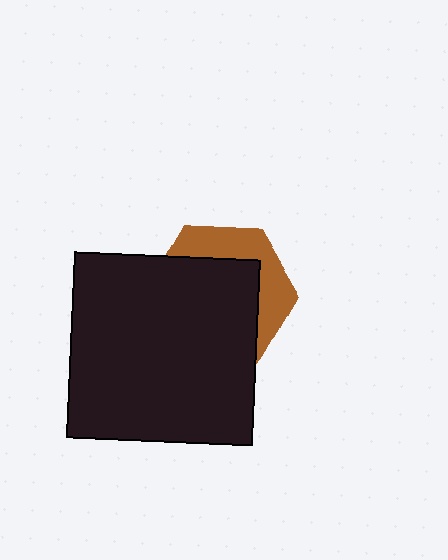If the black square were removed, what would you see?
You would see the complete brown hexagon.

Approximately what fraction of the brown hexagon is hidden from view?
Roughly 66% of the brown hexagon is hidden behind the black square.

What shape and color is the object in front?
The object in front is a black square.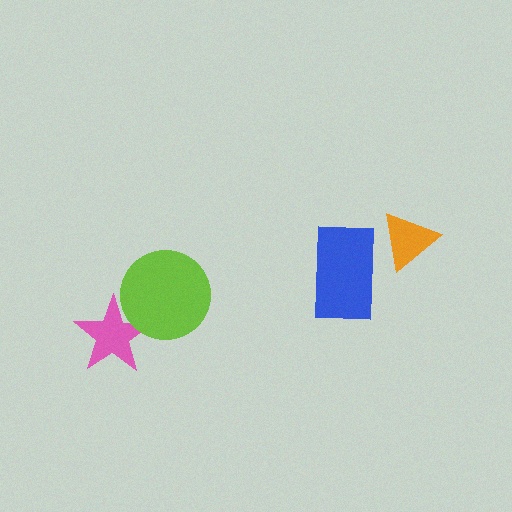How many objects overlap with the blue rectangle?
1 object overlaps with the blue rectangle.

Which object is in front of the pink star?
The lime circle is in front of the pink star.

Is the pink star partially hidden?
Yes, it is partially covered by another shape.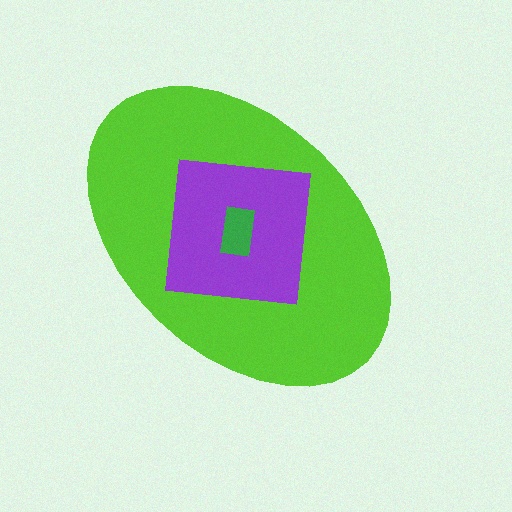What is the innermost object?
The green rectangle.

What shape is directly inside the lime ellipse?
The purple square.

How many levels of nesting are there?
3.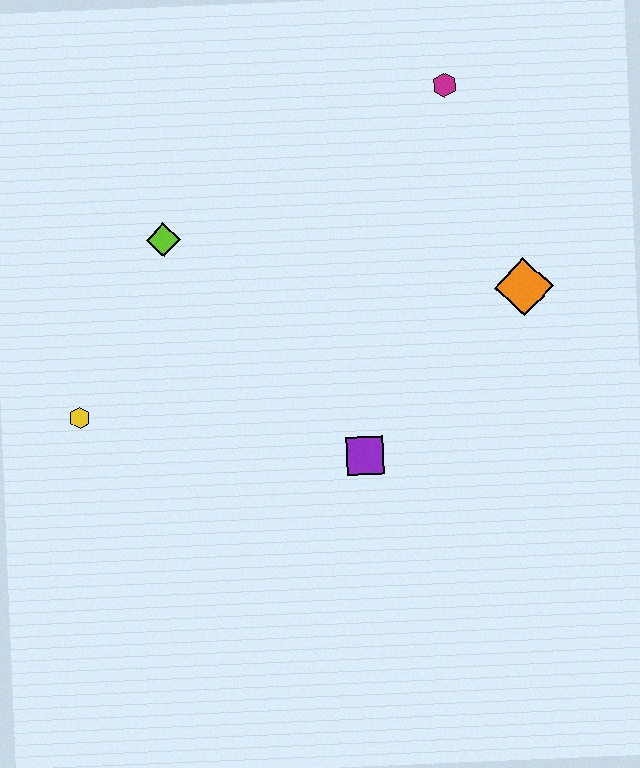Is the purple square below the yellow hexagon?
Yes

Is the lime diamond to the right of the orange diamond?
No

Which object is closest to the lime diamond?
The yellow hexagon is closest to the lime diamond.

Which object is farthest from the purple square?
The magenta hexagon is farthest from the purple square.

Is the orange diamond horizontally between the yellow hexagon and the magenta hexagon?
No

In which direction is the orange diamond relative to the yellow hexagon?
The orange diamond is to the right of the yellow hexagon.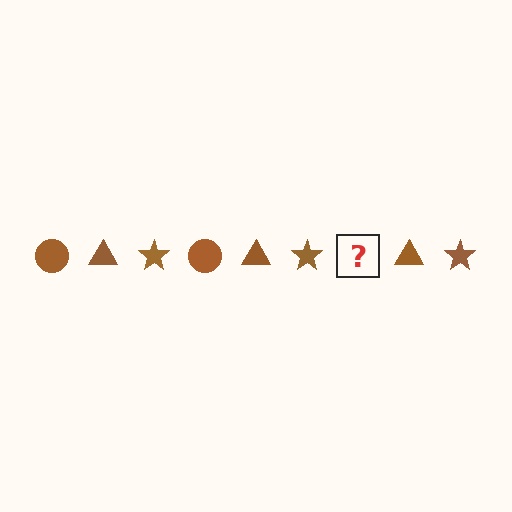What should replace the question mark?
The question mark should be replaced with a brown circle.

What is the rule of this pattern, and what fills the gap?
The rule is that the pattern cycles through circle, triangle, star shapes in brown. The gap should be filled with a brown circle.